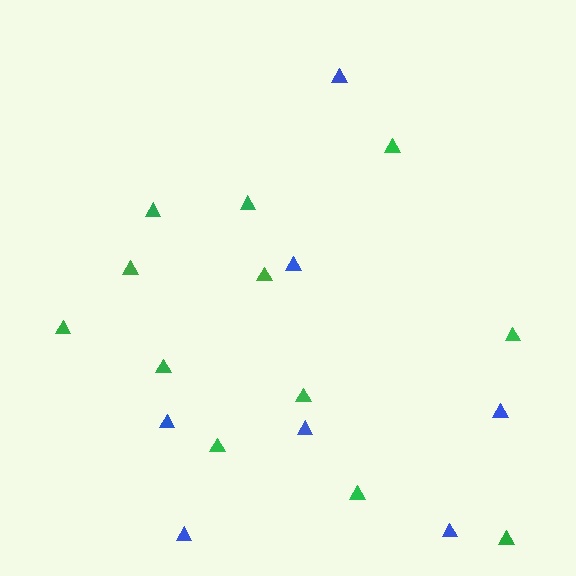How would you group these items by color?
There are 2 groups: one group of green triangles (12) and one group of blue triangles (7).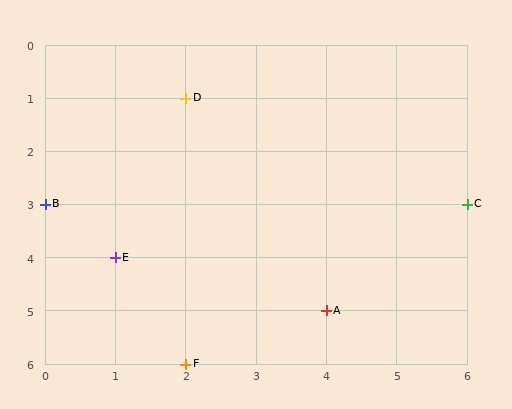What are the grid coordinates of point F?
Point F is at grid coordinates (2, 6).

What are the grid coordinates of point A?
Point A is at grid coordinates (4, 5).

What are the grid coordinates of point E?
Point E is at grid coordinates (1, 4).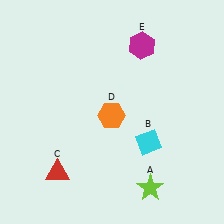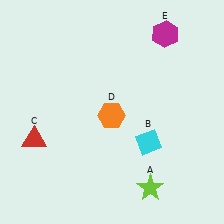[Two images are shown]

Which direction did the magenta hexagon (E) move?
The magenta hexagon (E) moved right.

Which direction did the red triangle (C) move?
The red triangle (C) moved up.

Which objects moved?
The objects that moved are: the red triangle (C), the magenta hexagon (E).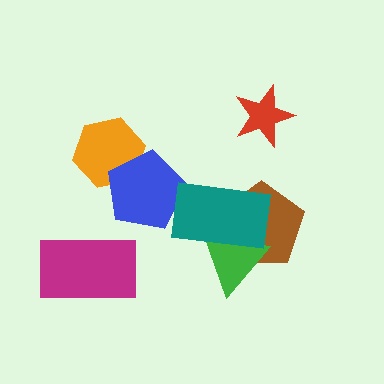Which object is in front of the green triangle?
The teal rectangle is in front of the green triangle.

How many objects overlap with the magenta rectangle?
0 objects overlap with the magenta rectangle.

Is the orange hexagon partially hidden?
Yes, it is partially covered by another shape.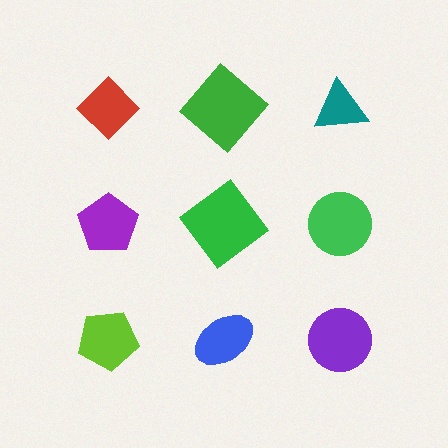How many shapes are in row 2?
3 shapes.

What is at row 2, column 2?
A green diamond.